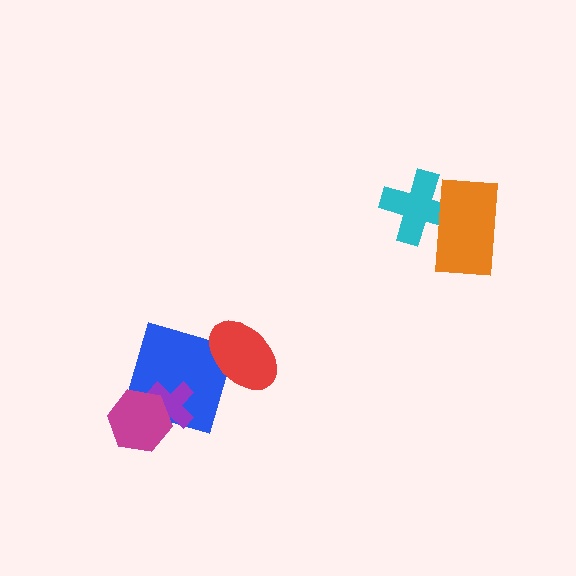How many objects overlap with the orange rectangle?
1 object overlaps with the orange rectangle.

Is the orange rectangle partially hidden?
No, no other shape covers it.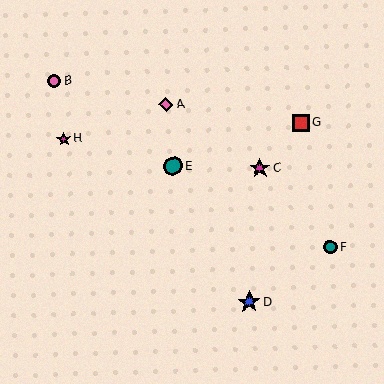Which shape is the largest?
The blue star (labeled D) is the largest.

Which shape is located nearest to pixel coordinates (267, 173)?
The magenta star (labeled C) at (260, 168) is nearest to that location.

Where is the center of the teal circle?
The center of the teal circle is at (330, 247).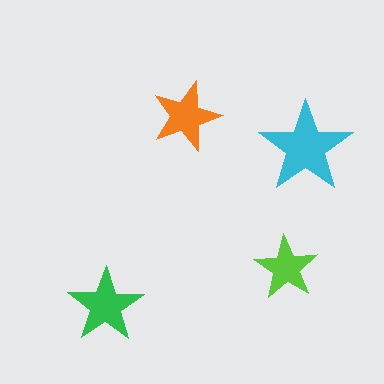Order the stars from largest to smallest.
the cyan one, the green one, the orange one, the lime one.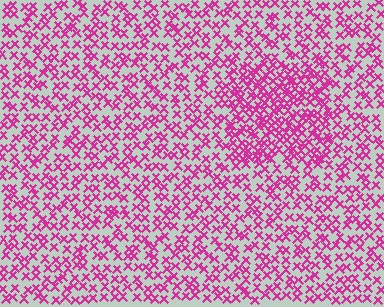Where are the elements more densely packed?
The elements are more densely packed inside the rectangle boundary.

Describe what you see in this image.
The image contains small magenta elements arranged at two different densities. A rectangle-shaped region is visible where the elements are more densely packed than the surrounding area.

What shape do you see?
I see a rectangle.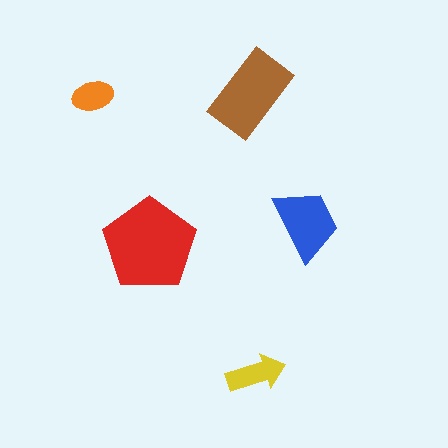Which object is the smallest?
The orange ellipse.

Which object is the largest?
The red pentagon.